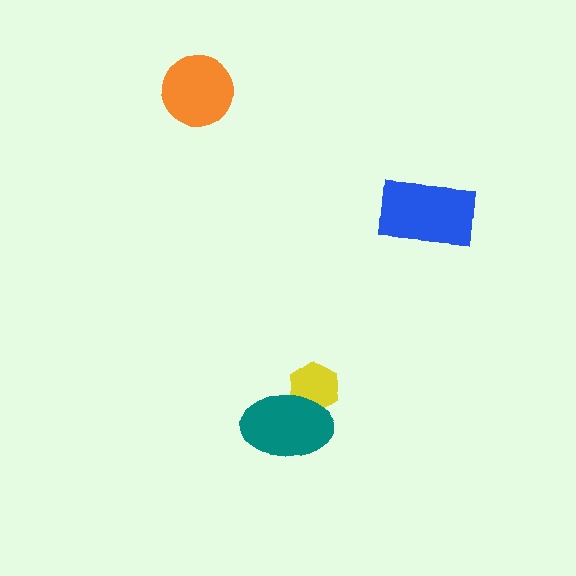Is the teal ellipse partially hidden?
No, no other shape covers it.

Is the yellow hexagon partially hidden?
Yes, it is partially covered by another shape.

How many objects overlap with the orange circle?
0 objects overlap with the orange circle.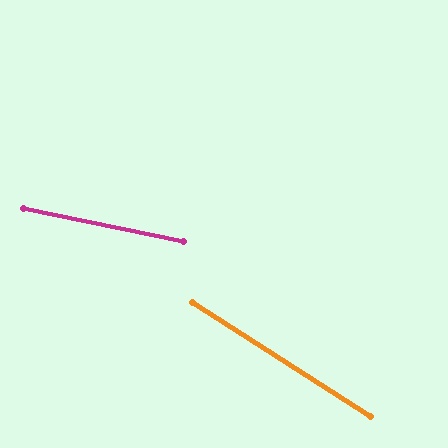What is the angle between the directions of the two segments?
Approximately 21 degrees.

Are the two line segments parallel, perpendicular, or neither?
Neither parallel nor perpendicular — they differ by about 21°.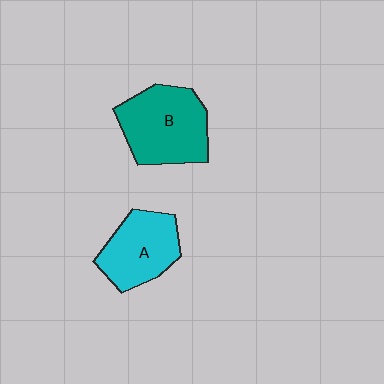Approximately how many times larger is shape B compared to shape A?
Approximately 1.3 times.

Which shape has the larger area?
Shape B (teal).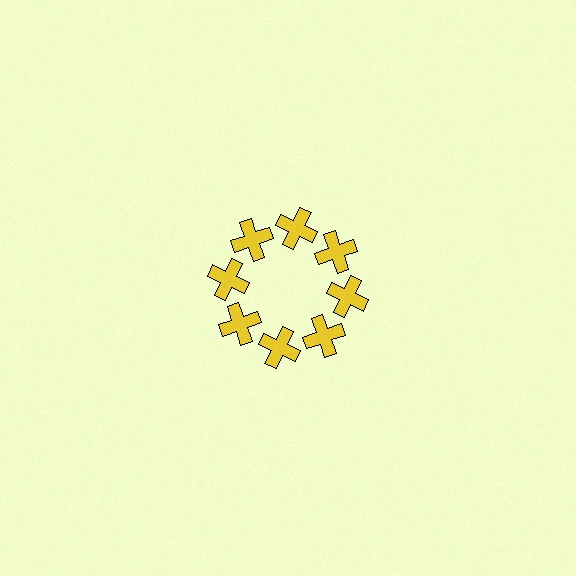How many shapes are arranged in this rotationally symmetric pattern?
There are 8 shapes, arranged in 8 groups of 1.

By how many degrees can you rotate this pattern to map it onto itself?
The pattern maps onto itself every 45 degrees of rotation.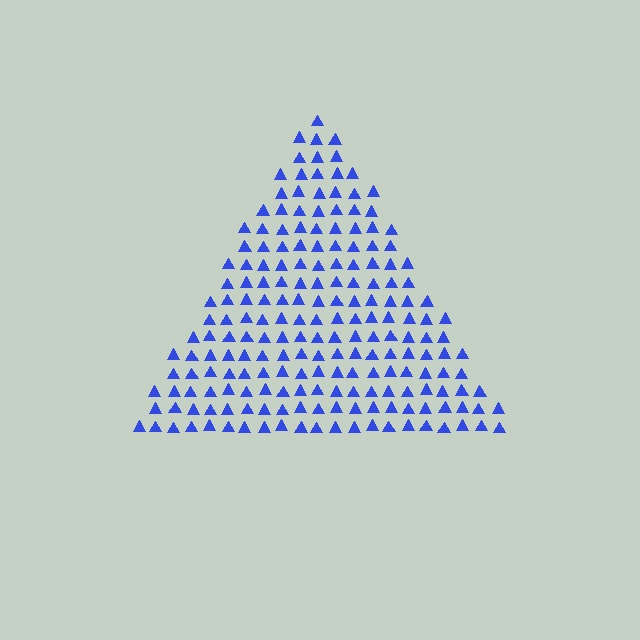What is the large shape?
The large shape is a triangle.